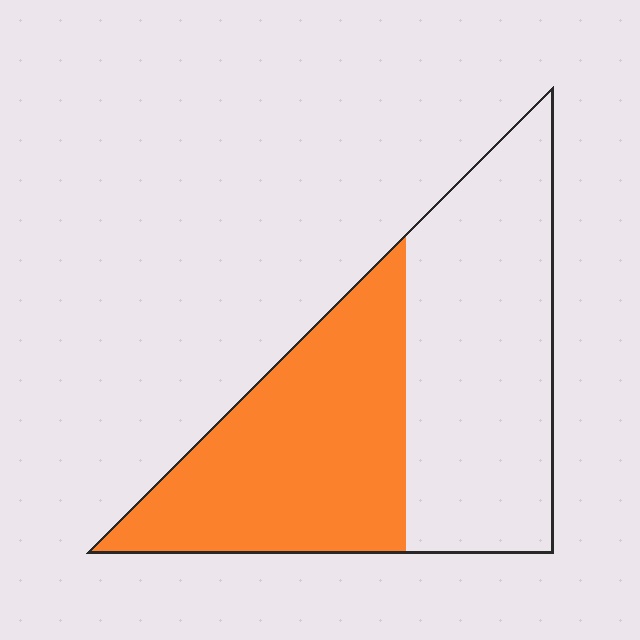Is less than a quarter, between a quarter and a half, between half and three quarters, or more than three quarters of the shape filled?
Between a quarter and a half.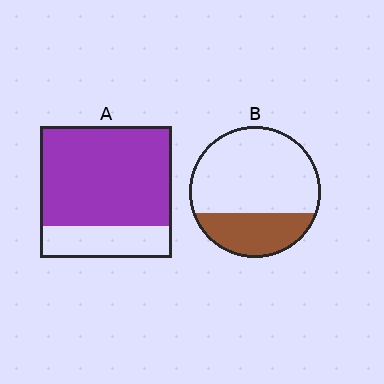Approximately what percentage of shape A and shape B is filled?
A is approximately 75% and B is approximately 30%.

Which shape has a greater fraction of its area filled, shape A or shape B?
Shape A.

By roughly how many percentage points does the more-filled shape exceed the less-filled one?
By roughly 45 percentage points (A over B).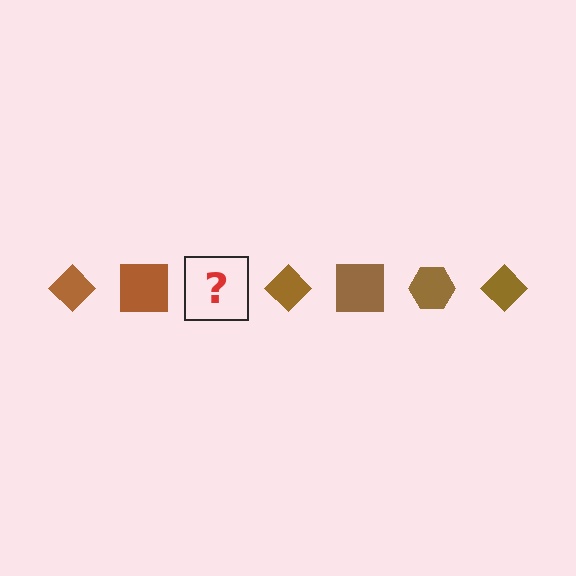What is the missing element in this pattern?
The missing element is a brown hexagon.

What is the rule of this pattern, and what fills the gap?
The rule is that the pattern cycles through diamond, square, hexagon shapes in brown. The gap should be filled with a brown hexagon.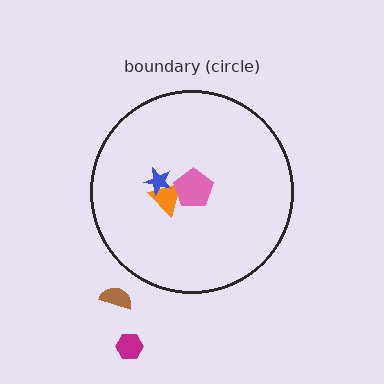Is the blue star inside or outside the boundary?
Inside.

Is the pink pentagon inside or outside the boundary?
Inside.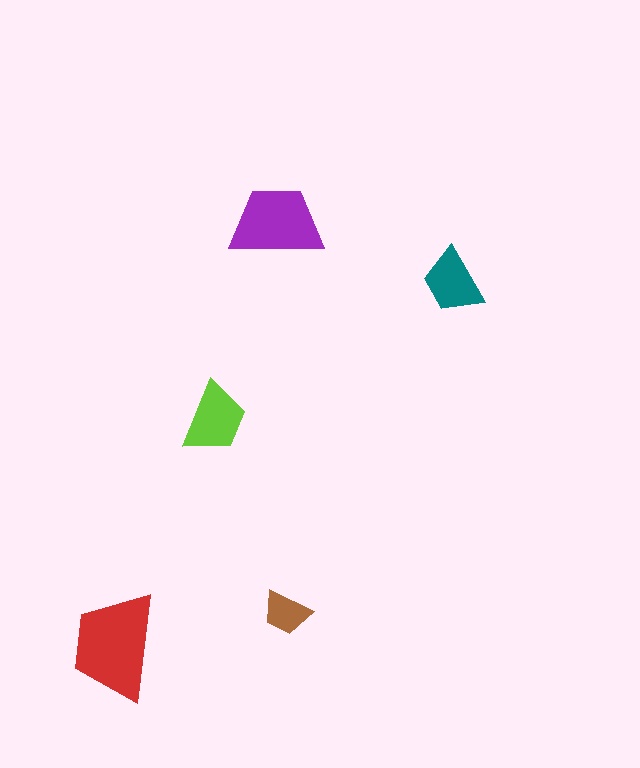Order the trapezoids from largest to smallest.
the red one, the purple one, the lime one, the teal one, the brown one.